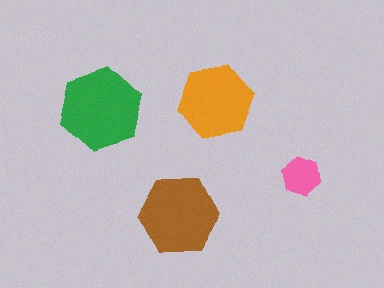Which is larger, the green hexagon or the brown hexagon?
The green one.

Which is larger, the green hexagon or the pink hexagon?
The green one.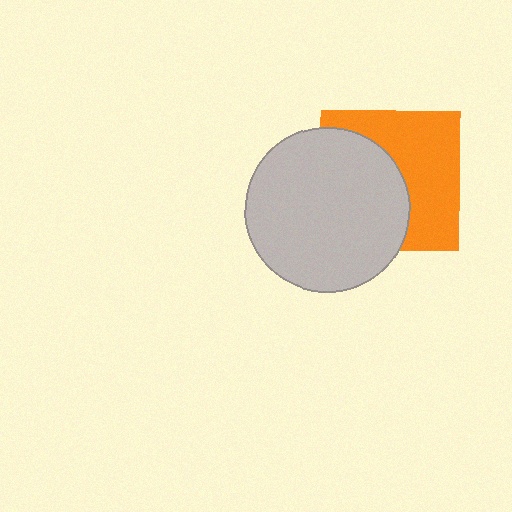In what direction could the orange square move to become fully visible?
The orange square could move right. That would shift it out from behind the light gray circle entirely.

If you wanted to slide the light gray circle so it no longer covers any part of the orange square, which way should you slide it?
Slide it left — that is the most direct way to separate the two shapes.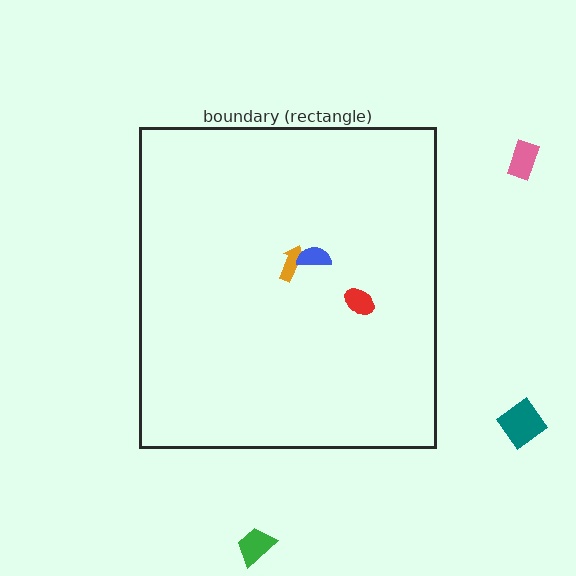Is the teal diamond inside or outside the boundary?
Outside.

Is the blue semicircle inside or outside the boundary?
Inside.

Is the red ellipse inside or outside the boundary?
Inside.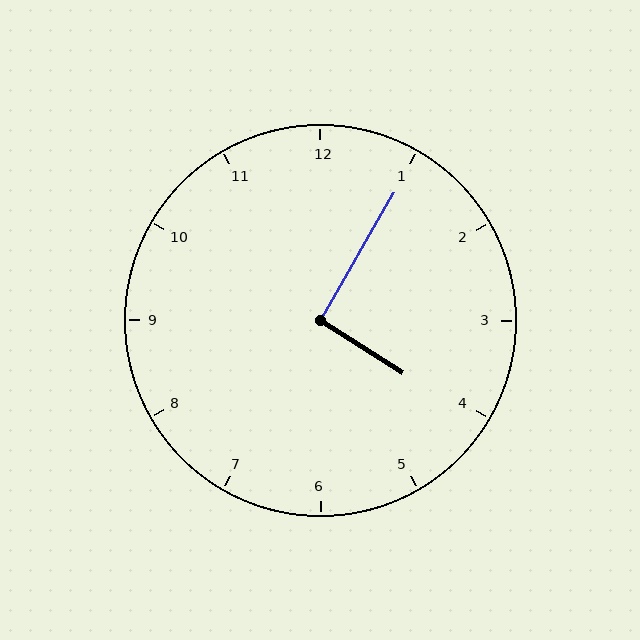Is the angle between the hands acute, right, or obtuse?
It is right.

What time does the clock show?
4:05.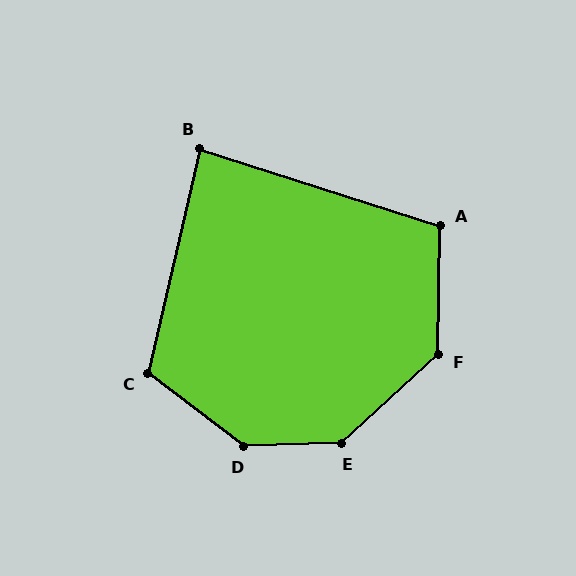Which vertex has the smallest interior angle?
B, at approximately 85 degrees.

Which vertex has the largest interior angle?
D, at approximately 141 degrees.